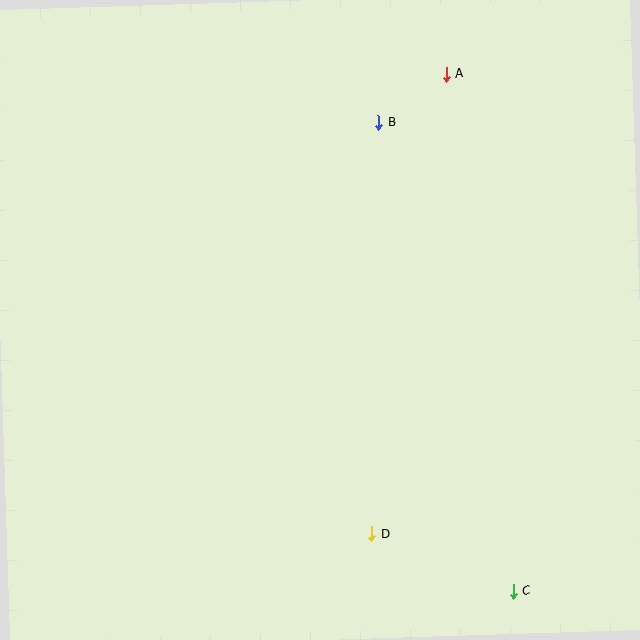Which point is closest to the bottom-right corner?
Point C is closest to the bottom-right corner.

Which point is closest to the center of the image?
Point B at (378, 123) is closest to the center.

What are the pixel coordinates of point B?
Point B is at (378, 123).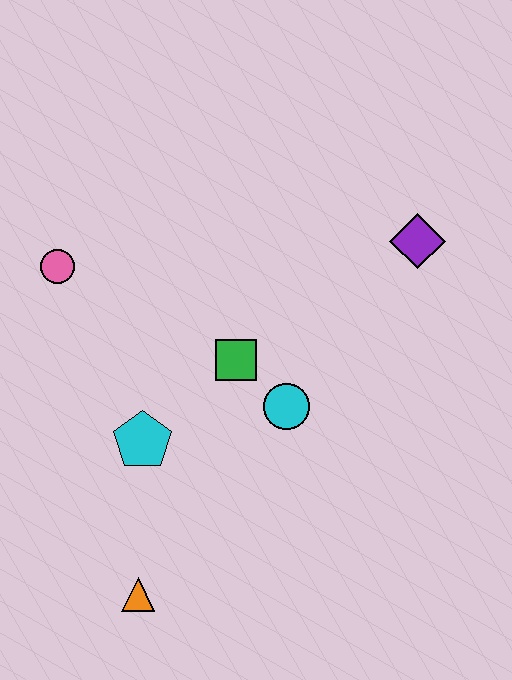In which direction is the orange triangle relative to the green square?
The orange triangle is below the green square.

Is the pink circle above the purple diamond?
No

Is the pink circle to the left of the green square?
Yes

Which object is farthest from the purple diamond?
The orange triangle is farthest from the purple diamond.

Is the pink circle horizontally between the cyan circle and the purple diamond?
No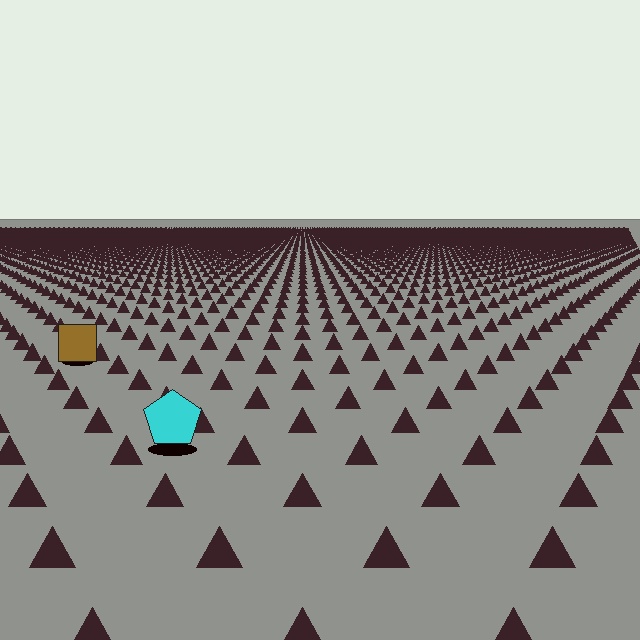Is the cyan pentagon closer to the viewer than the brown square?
Yes. The cyan pentagon is closer — you can tell from the texture gradient: the ground texture is coarser near it.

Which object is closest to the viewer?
The cyan pentagon is closest. The texture marks near it are larger and more spread out.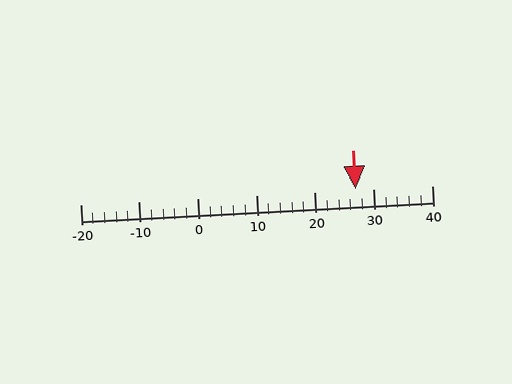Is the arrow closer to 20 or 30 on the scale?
The arrow is closer to 30.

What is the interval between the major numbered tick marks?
The major tick marks are spaced 10 units apart.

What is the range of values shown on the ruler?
The ruler shows values from -20 to 40.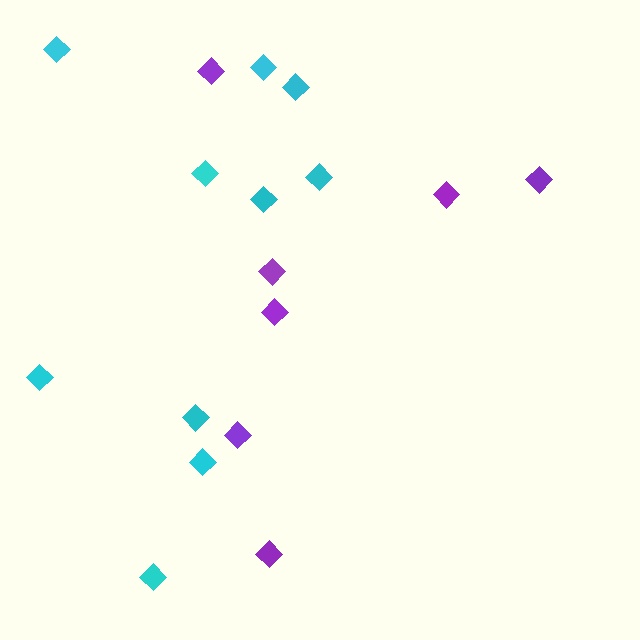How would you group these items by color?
There are 2 groups: one group of cyan diamonds (10) and one group of purple diamonds (7).